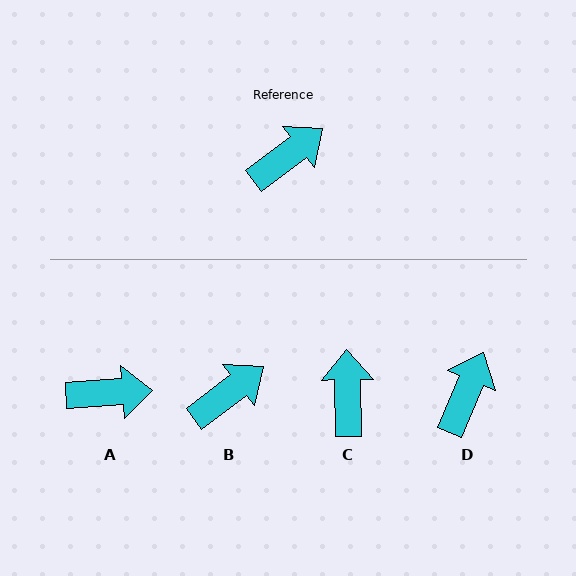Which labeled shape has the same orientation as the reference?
B.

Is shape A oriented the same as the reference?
No, it is off by about 34 degrees.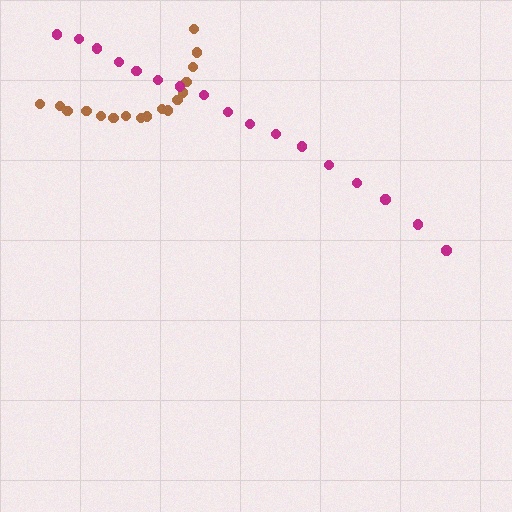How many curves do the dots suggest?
There are 2 distinct paths.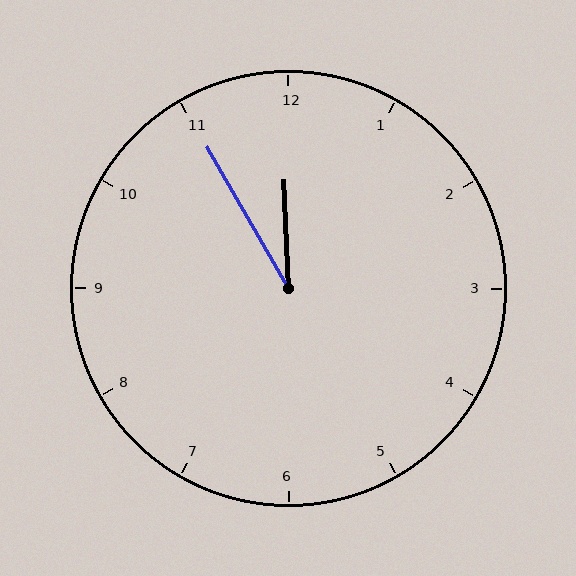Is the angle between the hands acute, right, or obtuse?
It is acute.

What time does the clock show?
11:55.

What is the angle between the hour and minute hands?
Approximately 28 degrees.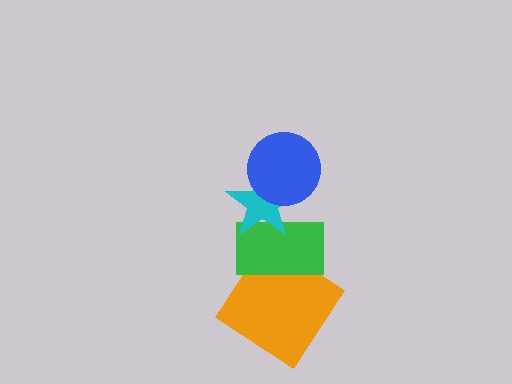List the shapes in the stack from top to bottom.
From top to bottom: the blue circle, the cyan star, the green rectangle, the orange diamond.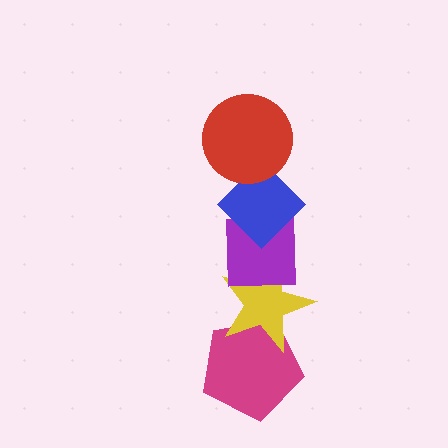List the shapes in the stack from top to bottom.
From top to bottom: the red circle, the blue diamond, the purple square, the yellow star, the magenta pentagon.